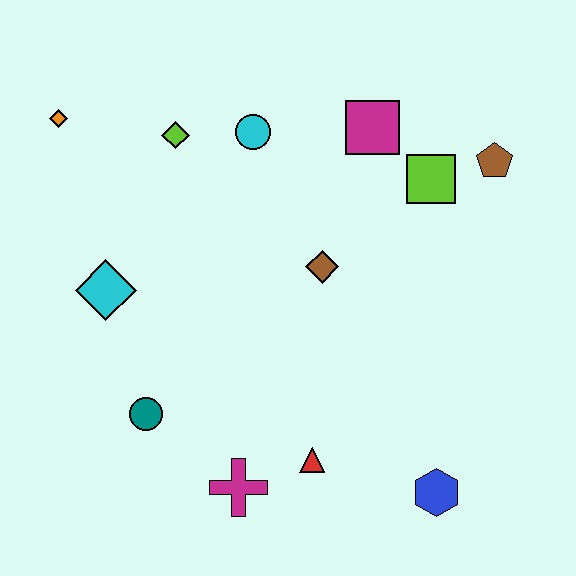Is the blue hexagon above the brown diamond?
No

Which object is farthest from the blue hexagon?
The orange diamond is farthest from the blue hexagon.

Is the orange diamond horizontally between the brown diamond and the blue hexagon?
No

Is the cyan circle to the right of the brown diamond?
No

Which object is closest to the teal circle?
The magenta cross is closest to the teal circle.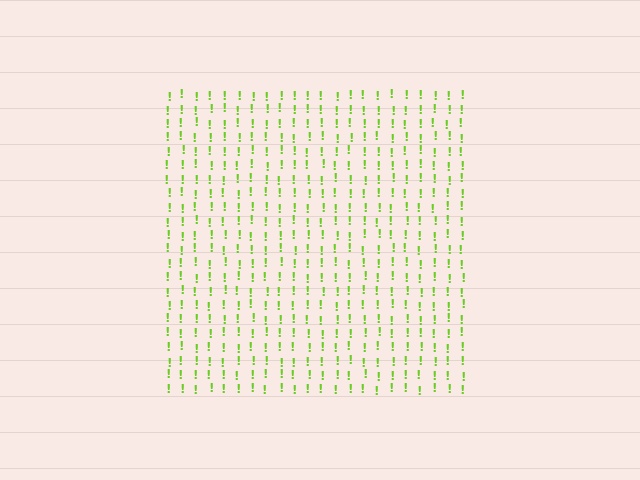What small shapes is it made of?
It is made of small exclamation marks.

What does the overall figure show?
The overall figure shows a square.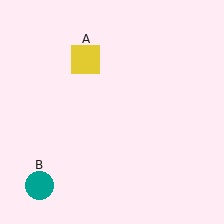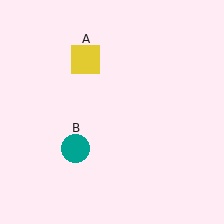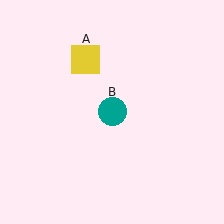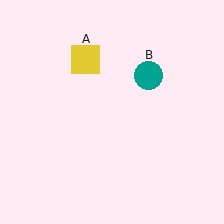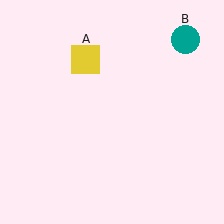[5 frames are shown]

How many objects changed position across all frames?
1 object changed position: teal circle (object B).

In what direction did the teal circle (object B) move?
The teal circle (object B) moved up and to the right.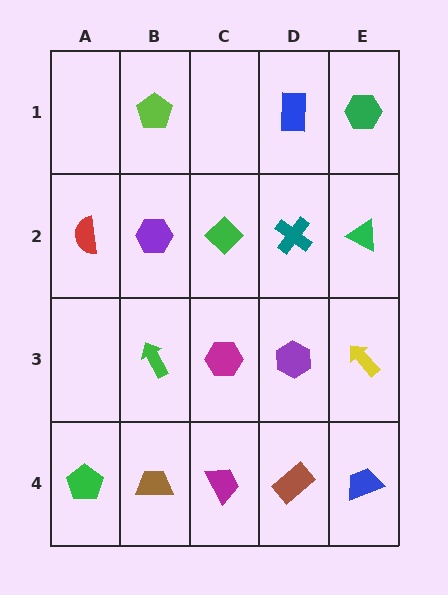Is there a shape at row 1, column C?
No, that cell is empty.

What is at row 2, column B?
A purple hexagon.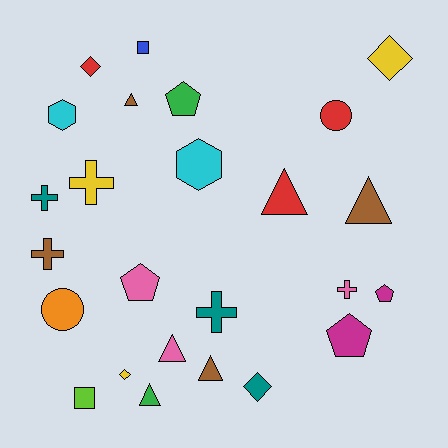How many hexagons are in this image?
There are 2 hexagons.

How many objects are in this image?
There are 25 objects.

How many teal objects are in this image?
There are 3 teal objects.